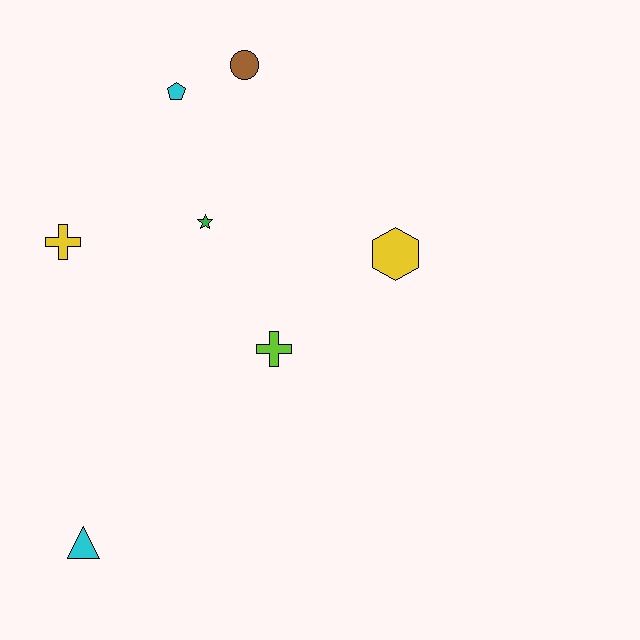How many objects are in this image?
There are 7 objects.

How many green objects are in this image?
There is 1 green object.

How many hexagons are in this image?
There is 1 hexagon.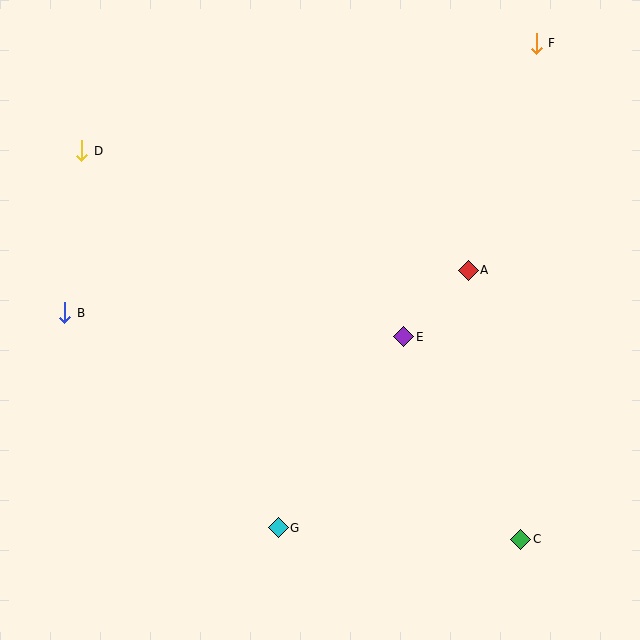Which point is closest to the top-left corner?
Point D is closest to the top-left corner.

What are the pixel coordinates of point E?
Point E is at (404, 337).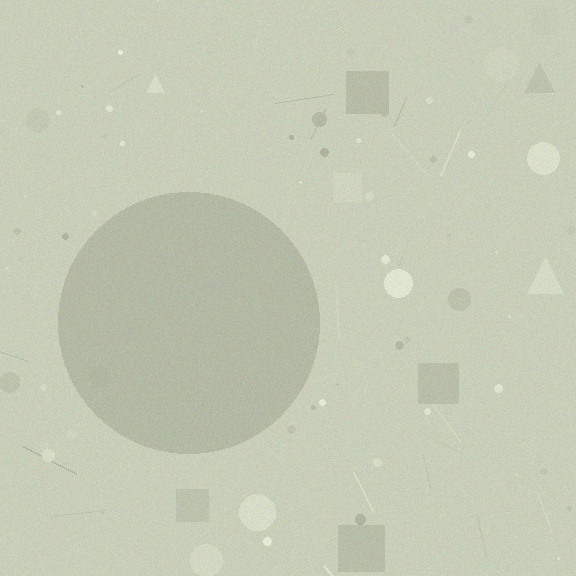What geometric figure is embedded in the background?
A circle is embedded in the background.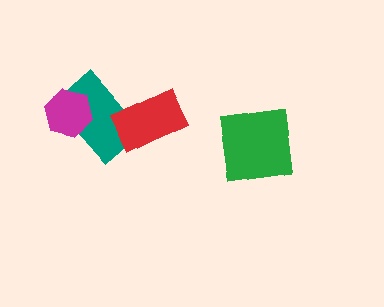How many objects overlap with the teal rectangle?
2 objects overlap with the teal rectangle.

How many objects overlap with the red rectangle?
1 object overlaps with the red rectangle.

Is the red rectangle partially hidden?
No, no other shape covers it.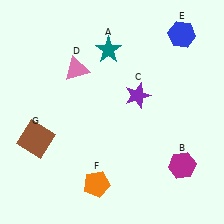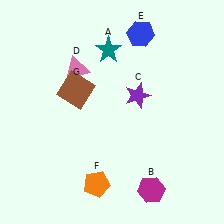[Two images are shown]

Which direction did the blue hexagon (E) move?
The blue hexagon (E) moved left.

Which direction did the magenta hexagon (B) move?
The magenta hexagon (B) moved left.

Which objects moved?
The objects that moved are: the magenta hexagon (B), the blue hexagon (E), the brown square (G).